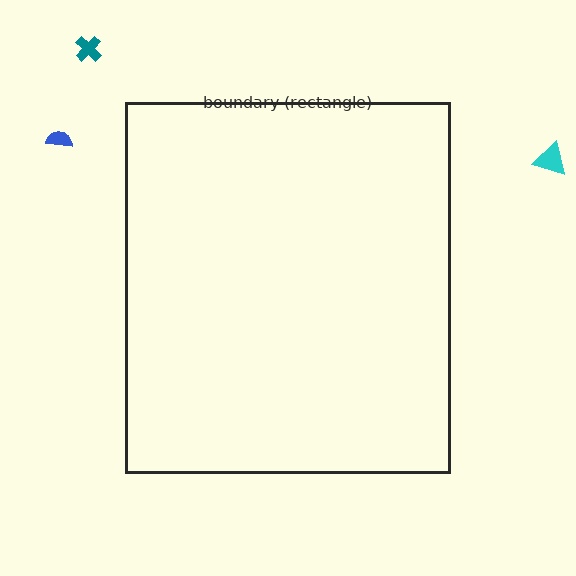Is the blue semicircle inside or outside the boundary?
Outside.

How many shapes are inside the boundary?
0 inside, 3 outside.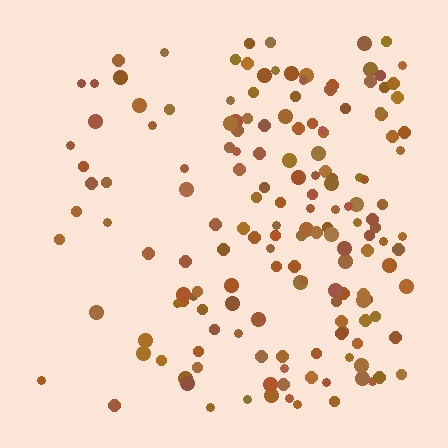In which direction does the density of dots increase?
From left to right, with the right side densest.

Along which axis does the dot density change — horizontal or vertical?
Horizontal.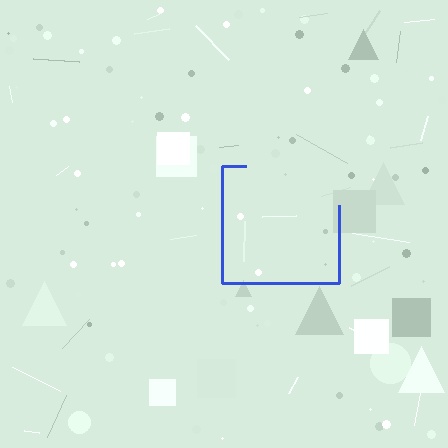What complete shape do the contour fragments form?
The contour fragments form a square.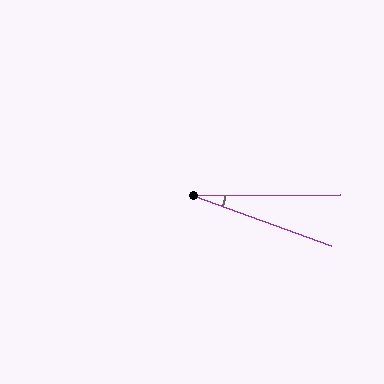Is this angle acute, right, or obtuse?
It is acute.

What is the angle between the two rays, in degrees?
Approximately 20 degrees.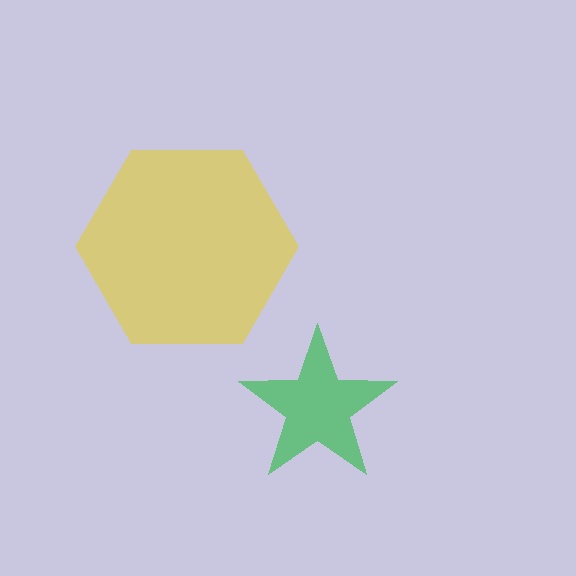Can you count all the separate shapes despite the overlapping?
Yes, there are 2 separate shapes.